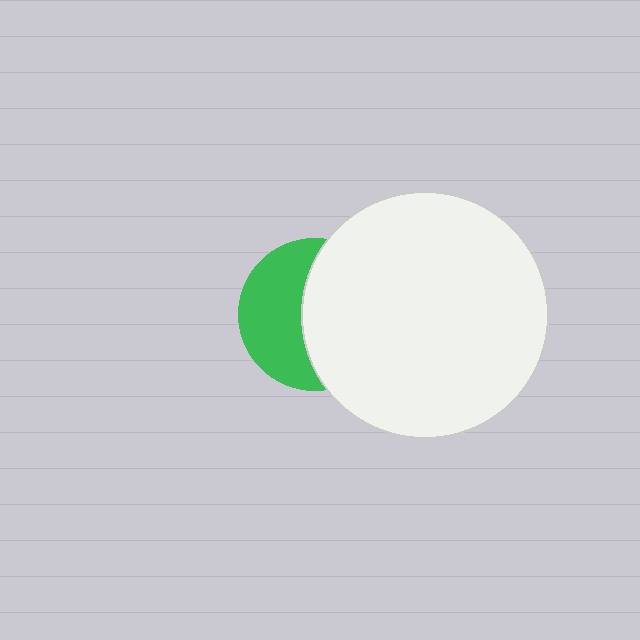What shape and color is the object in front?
The object in front is a white circle.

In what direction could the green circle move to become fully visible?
The green circle could move left. That would shift it out from behind the white circle entirely.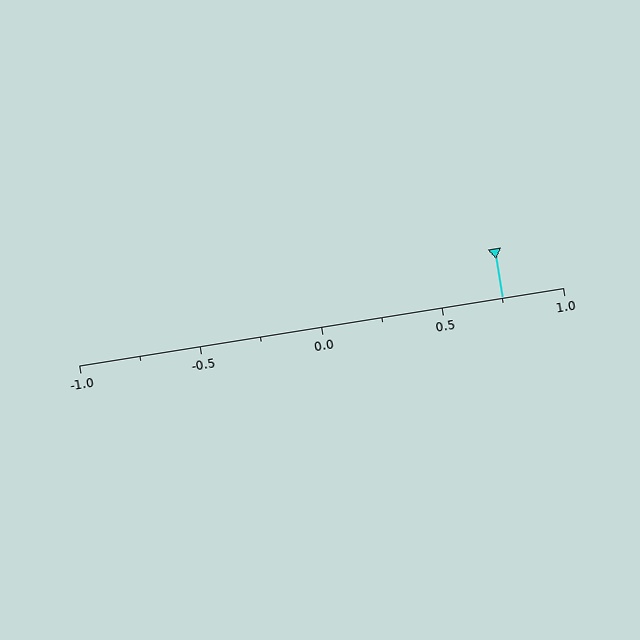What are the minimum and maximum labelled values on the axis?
The axis runs from -1.0 to 1.0.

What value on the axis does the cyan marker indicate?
The marker indicates approximately 0.75.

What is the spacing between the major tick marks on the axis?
The major ticks are spaced 0.5 apart.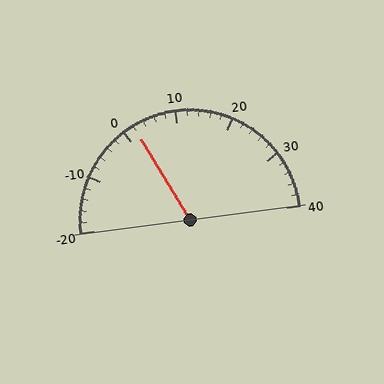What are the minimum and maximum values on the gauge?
The gauge ranges from -20 to 40.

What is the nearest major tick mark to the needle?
The nearest major tick mark is 0.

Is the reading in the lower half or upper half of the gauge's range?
The reading is in the lower half of the range (-20 to 40).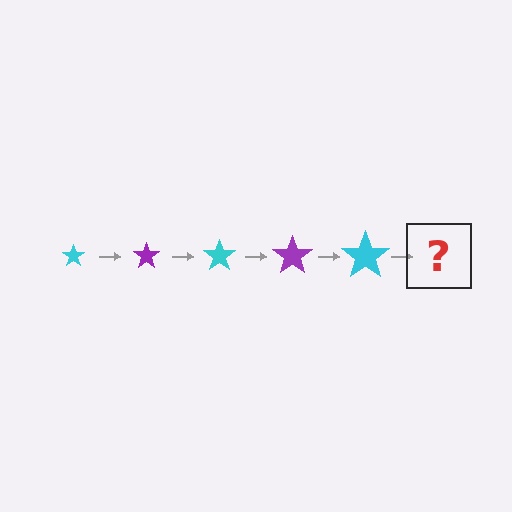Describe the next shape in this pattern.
It should be a purple star, larger than the previous one.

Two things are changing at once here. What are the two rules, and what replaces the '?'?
The two rules are that the star grows larger each step and the color cycles through cyan and purple. The '?' should be a purple star, larger than the previous one.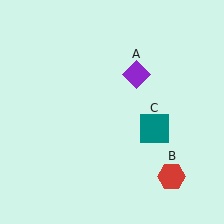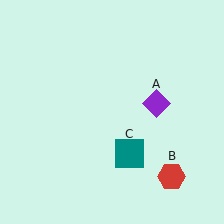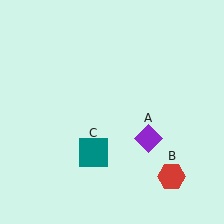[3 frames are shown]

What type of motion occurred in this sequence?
The purple diamond (object A), teal square (object C) rotated clockwise around the center of the scene.